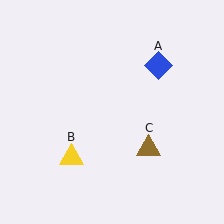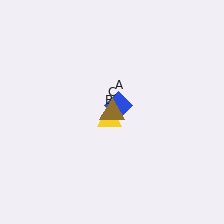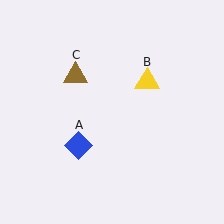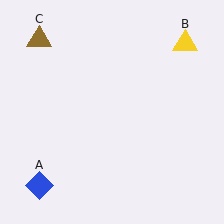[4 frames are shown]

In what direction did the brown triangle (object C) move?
The brown triangle (object C) moved up and to the left.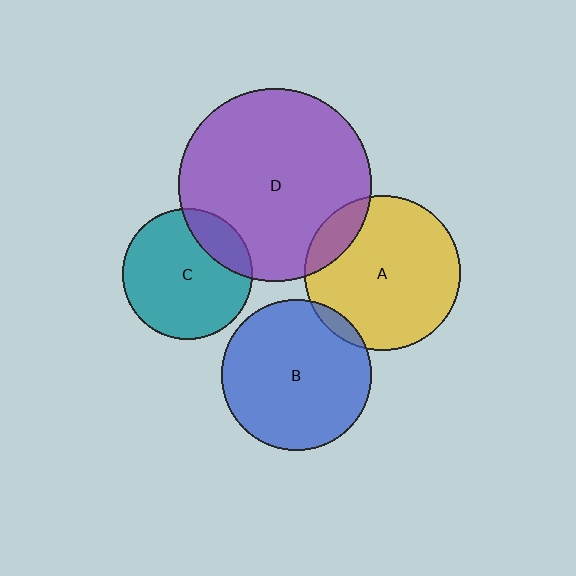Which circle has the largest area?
Circle D (purple).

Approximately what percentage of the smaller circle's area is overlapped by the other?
Approximately 20%.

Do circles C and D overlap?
Yes.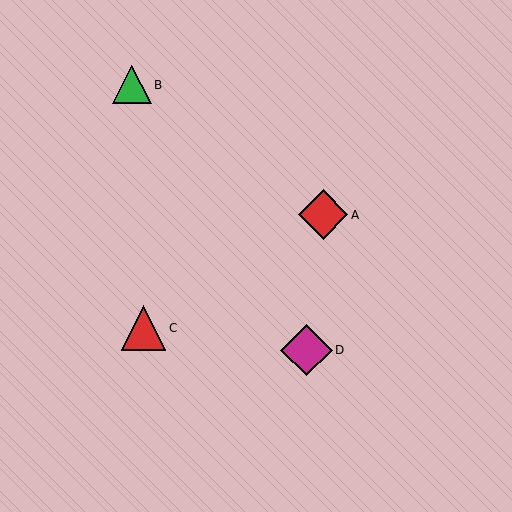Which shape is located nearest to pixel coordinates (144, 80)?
The green triangle (labeled B) at (132, 85) is nearest to that location.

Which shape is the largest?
The magenta diamond (labeled D) is the largest.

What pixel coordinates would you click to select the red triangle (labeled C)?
Click at (143, 328) to select the red triangle C.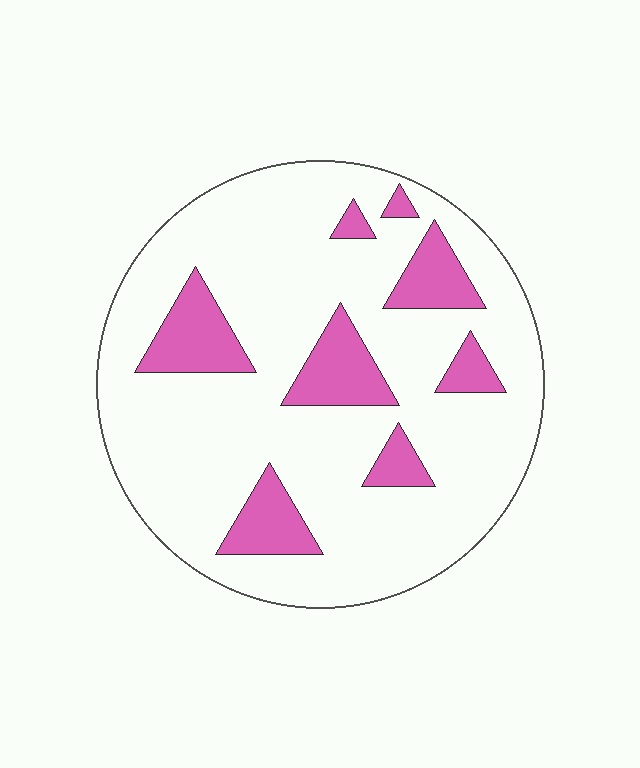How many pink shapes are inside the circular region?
8.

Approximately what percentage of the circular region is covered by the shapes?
Approximately 20%.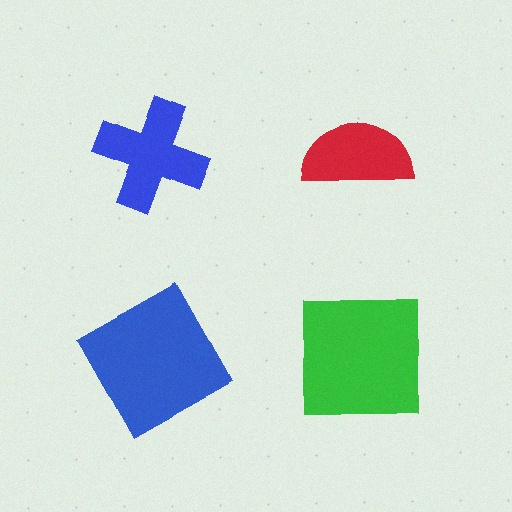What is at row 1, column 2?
A red semicircle.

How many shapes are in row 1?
2 shapes.